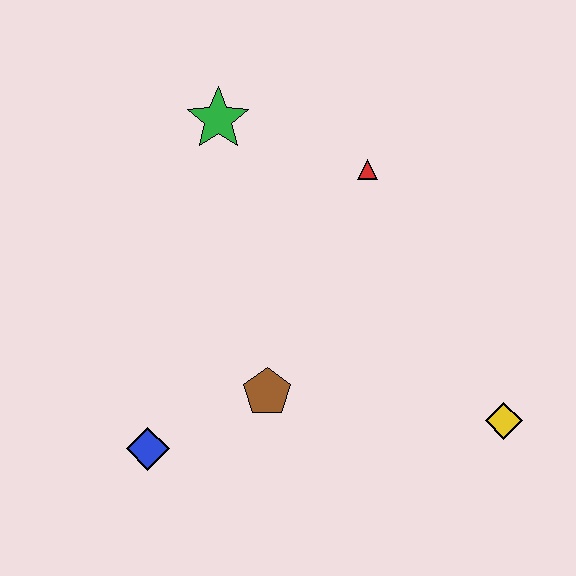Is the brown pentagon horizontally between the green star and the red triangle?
Yes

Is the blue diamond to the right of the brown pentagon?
No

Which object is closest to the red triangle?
The green star is closest to the red triangle.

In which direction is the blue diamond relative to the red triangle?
The blue diamond is below the red triangle.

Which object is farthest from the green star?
The yellow diamond is farthest from the green star.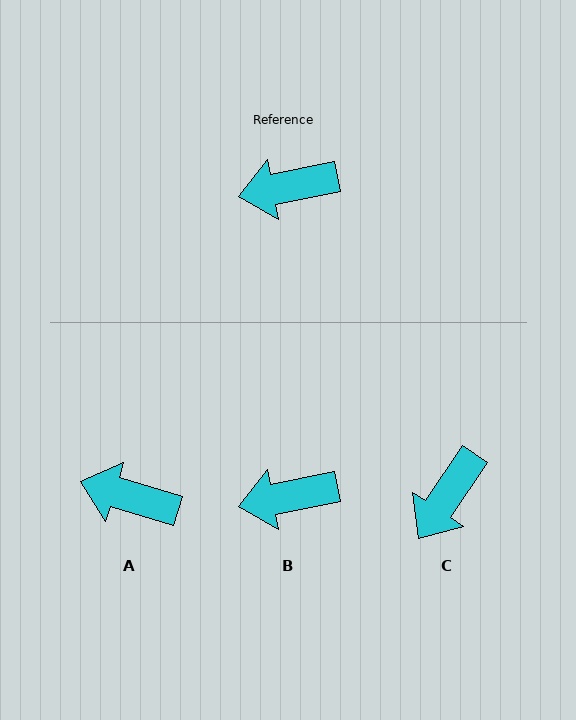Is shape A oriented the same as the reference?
No, it is off by about 28 degrees.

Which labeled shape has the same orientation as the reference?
B.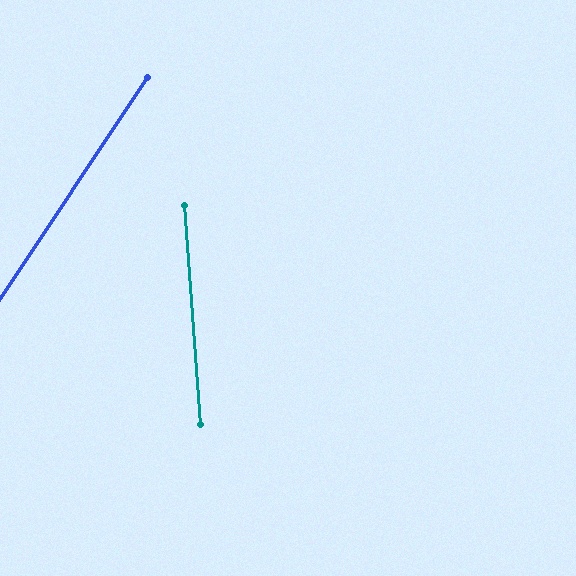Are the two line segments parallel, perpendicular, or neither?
Neither parallel nor perpendicular — they differ by about 38°.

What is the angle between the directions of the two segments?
Approximately 38 degrees.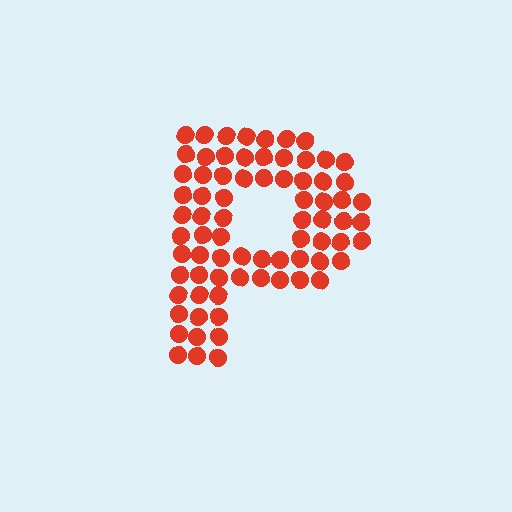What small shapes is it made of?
It is made of small circles.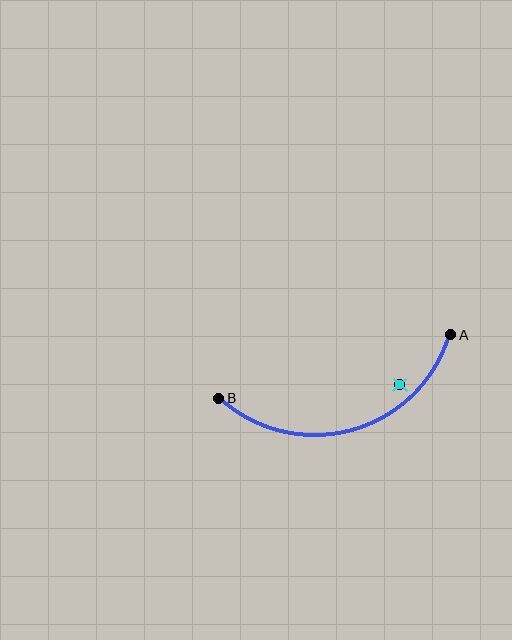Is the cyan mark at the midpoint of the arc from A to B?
No — the cyan mark does not lie on the arc at all. It sits slightly inside the curve.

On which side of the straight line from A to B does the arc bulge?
The arc bulges below the straight line connecting A and B.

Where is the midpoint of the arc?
The arc midpoint is the point on the curve farthest from the straight line joining A and B. It sits below that line.